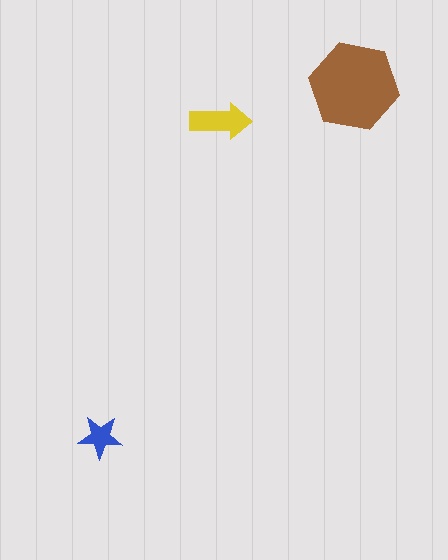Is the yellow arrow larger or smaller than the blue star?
Larger.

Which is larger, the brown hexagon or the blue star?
The brown hexagon.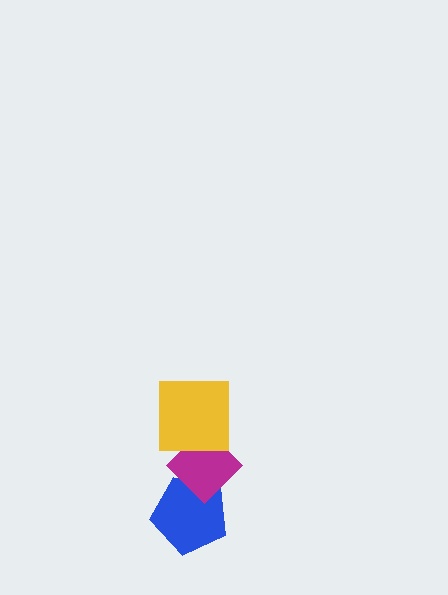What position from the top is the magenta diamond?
The magenta diamond is 2nd from the top.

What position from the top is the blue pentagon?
The blue pentagon is 3rd from the top.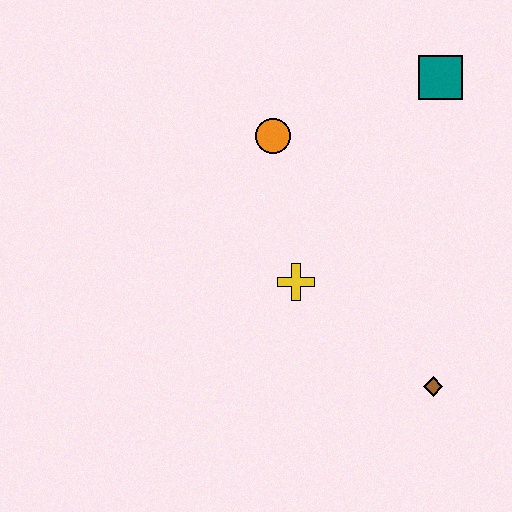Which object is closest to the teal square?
The orange circle is closest to the teal square.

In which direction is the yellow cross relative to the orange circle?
The yellow cross is below the orange circle.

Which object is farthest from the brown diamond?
The teal square is farthest from the brown diamond.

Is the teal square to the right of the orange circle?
Yes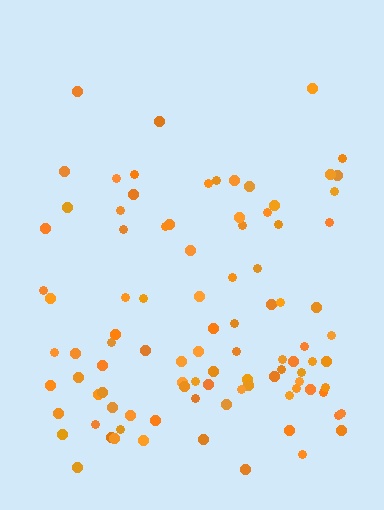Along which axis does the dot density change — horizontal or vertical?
Vertical.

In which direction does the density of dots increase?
From top to bottom, with the bottom side densest.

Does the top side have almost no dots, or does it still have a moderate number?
Still a moderate number, just noticeably fewer than the bottom.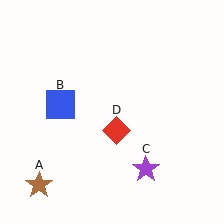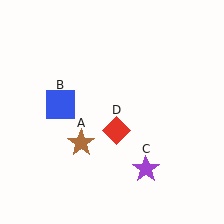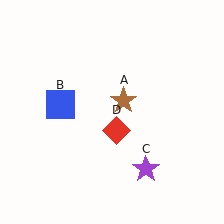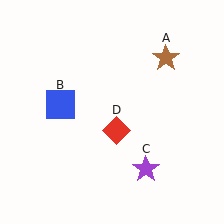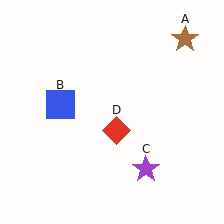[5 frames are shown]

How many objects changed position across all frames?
1 object changed position: brown star (object A).